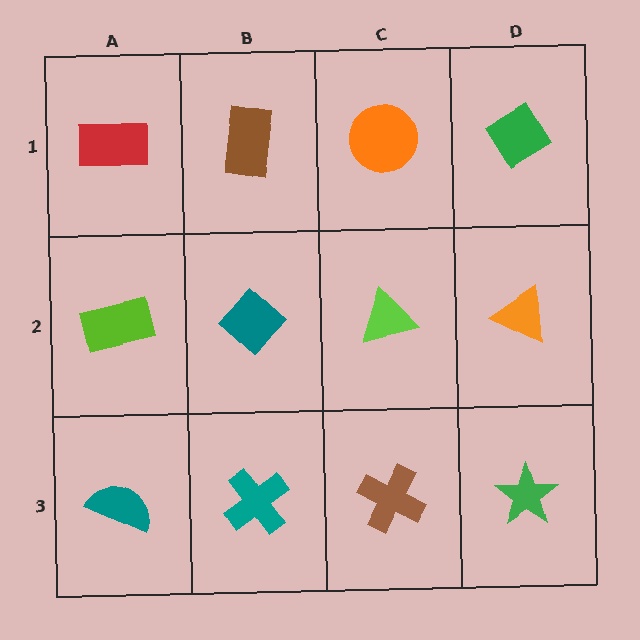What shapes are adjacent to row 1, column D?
An orange triangle (row 2, column D), an orange circle (row 1, column C).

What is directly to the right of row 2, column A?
A teal diamond.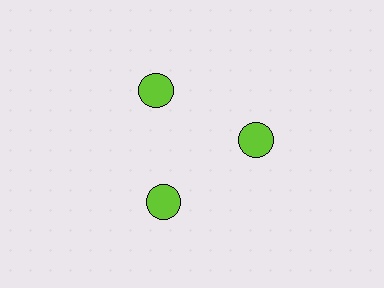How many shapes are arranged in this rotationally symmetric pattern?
There are 3 shapes, arranged in 3 groups of 1.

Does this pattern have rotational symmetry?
Yes, this pattern has 3-fold rotational symmetry. It looks the same after rotating 120 degrees around the center.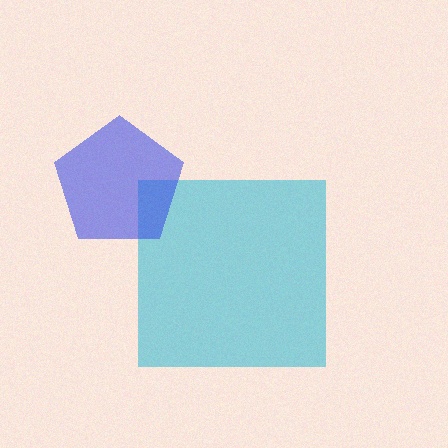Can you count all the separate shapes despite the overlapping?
Yes, there are 2 separate shapes.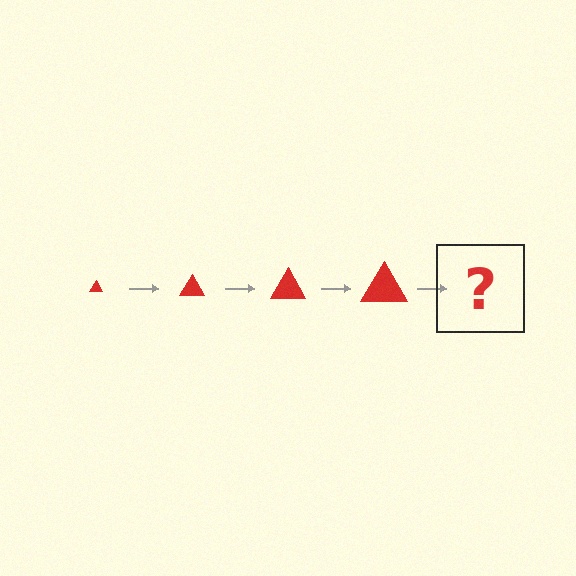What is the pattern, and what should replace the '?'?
The pattern is that the triangle gets progressively larger each step. The '?' should be a red triangle, larger than the previous one.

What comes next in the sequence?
The next element should be a red triangle, larger than the previous one.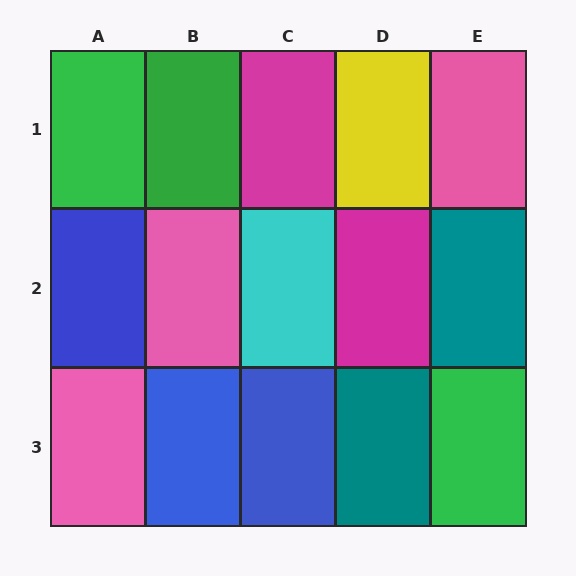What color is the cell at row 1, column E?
Pink.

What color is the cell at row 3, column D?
Teal.